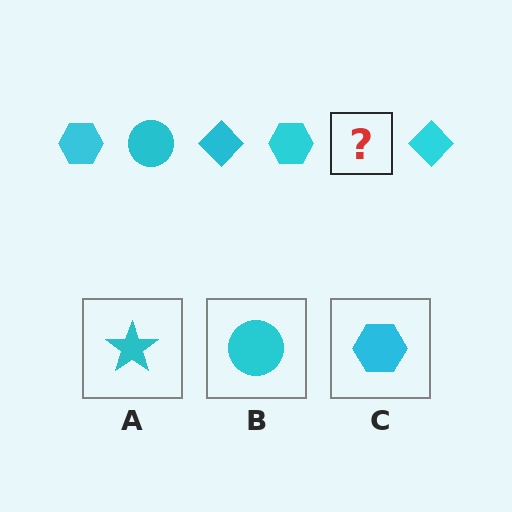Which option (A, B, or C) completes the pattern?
B.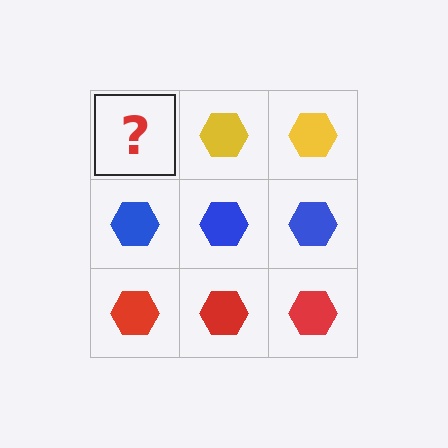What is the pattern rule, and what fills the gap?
The rule is that each row has a consistent color. The gap should be filled with a yellow hexagon.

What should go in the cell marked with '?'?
The missing cell should contain a yellow hexagon.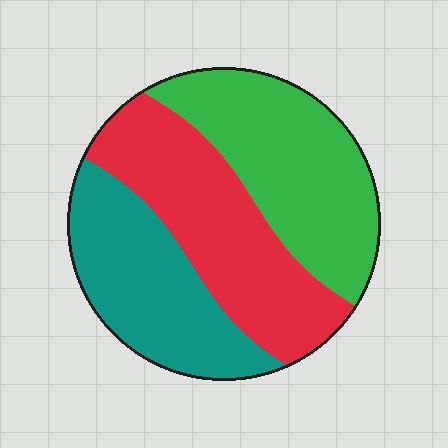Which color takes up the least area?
Teal, at roughly 30%.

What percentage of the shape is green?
Green covers roughly 35% of the shape.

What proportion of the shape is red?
Red covers 35% of the shape.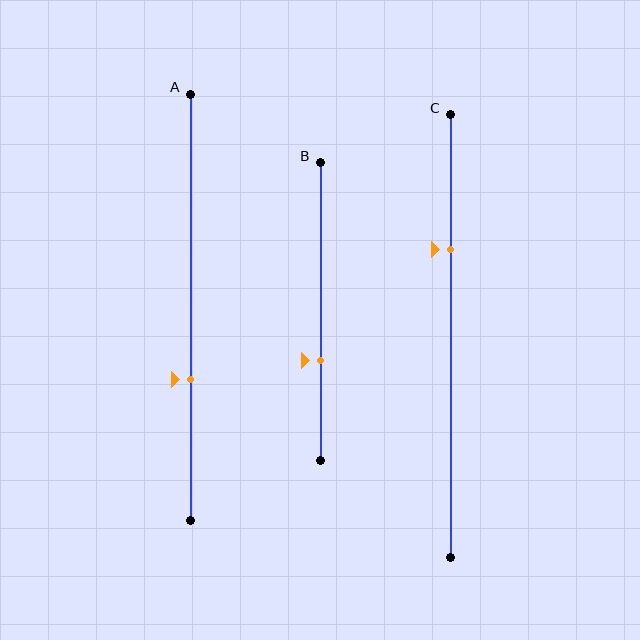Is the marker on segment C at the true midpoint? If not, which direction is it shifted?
No, the marker on segment C is shifted upward by about 20% of the segment length.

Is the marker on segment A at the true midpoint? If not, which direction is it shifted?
No, the marker on segment A is shifted downward by about 17% of the segment length.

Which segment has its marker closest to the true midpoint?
Segment B has its marker closest to the true midpoint.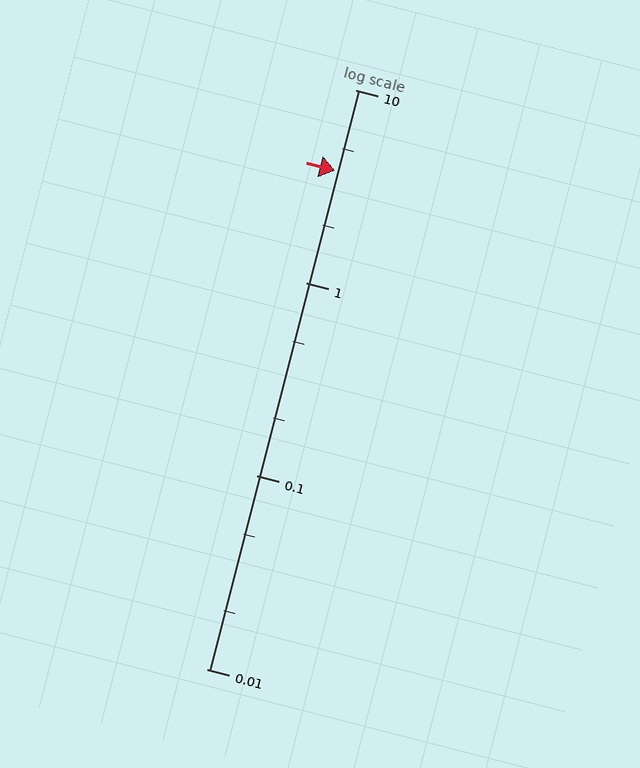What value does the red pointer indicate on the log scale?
The pointer indicates approximately 3.8.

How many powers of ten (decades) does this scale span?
The scale spans 3 decades, from 0.01 to 10.